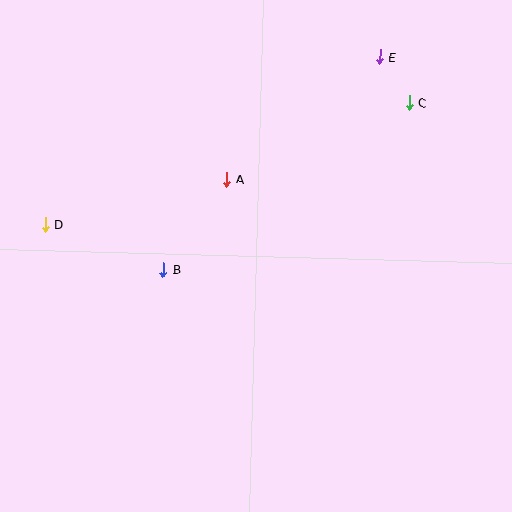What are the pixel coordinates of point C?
Point C is at (409, 103).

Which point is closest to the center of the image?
Point A at (227, 180) is closest to the center.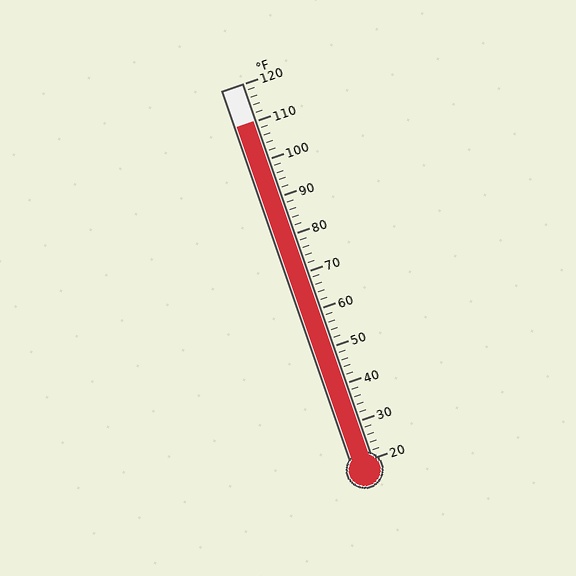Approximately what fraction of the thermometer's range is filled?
The thermometer is filled to approximately 90% of its range.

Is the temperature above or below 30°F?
The temperature is above 30°F.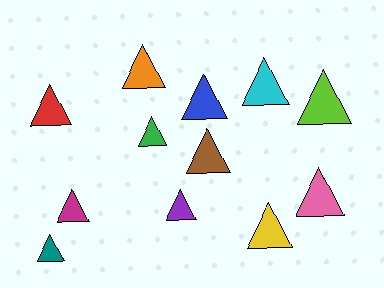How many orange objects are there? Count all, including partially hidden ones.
There is 1 orange object.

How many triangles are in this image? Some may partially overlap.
There are 12 triangles.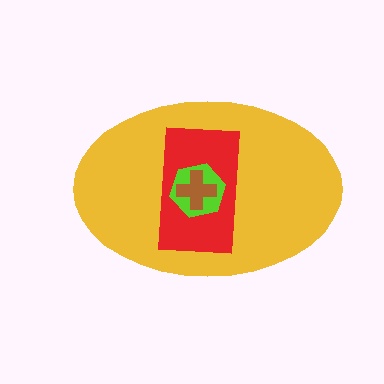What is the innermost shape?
The brown cross.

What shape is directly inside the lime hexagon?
The brown cross.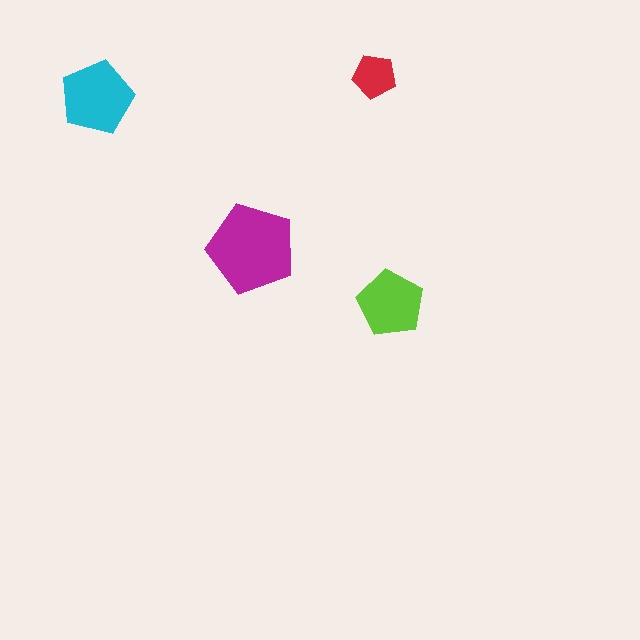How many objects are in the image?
There are 4 objects in the image.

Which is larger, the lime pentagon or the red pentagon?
The lime one.